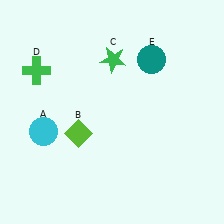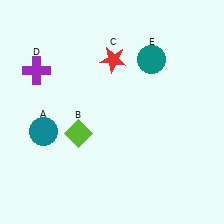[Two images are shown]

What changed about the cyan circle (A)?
In Image 1, A is cyan. In Image 2, it changed to teal.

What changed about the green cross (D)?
In Image 1, D is green. In Image 2, it changed to purple.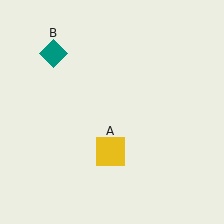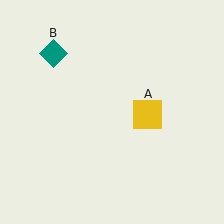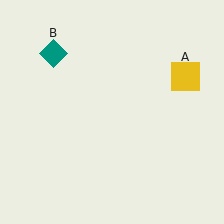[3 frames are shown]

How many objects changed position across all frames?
1 object changed position: yellow square (object A).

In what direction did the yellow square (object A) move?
The yellow square (object A) moved up and to the right.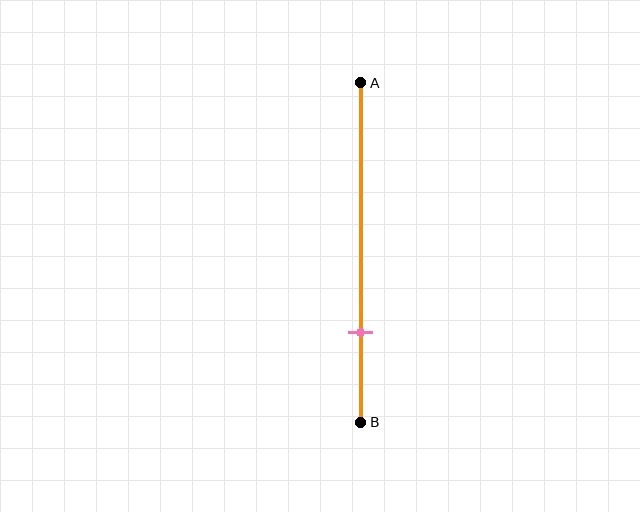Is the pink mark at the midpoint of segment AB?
No, the mark is at about 75% from A, not at the 50% midpoint.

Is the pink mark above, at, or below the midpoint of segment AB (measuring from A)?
The pink mark is below the midpoint of segment AB.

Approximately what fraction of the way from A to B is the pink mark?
The pink mark is approximately 75% of the way from A to B.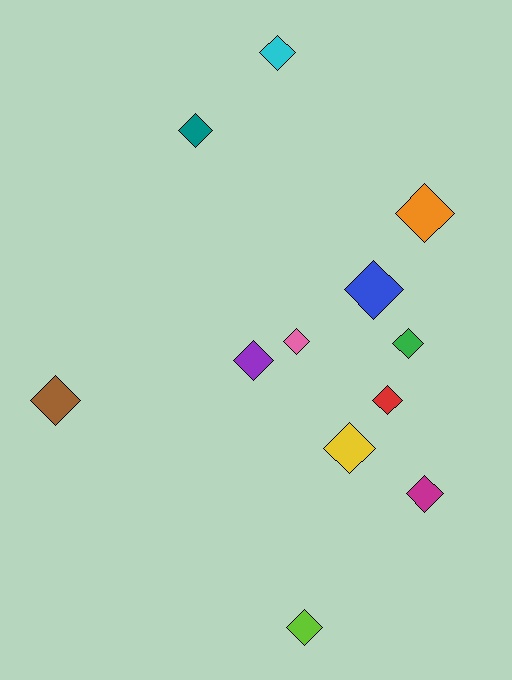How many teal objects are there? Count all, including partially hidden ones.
There is 1 teal object.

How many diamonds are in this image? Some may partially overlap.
There are 12 diamonds.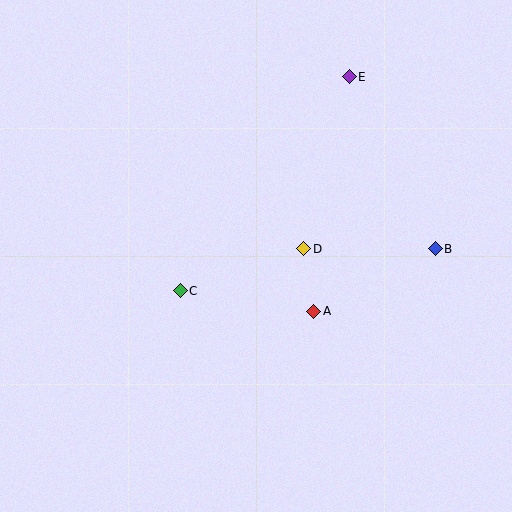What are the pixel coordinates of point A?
Point A is at (313, 311).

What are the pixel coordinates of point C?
Point C is at (180, 291).